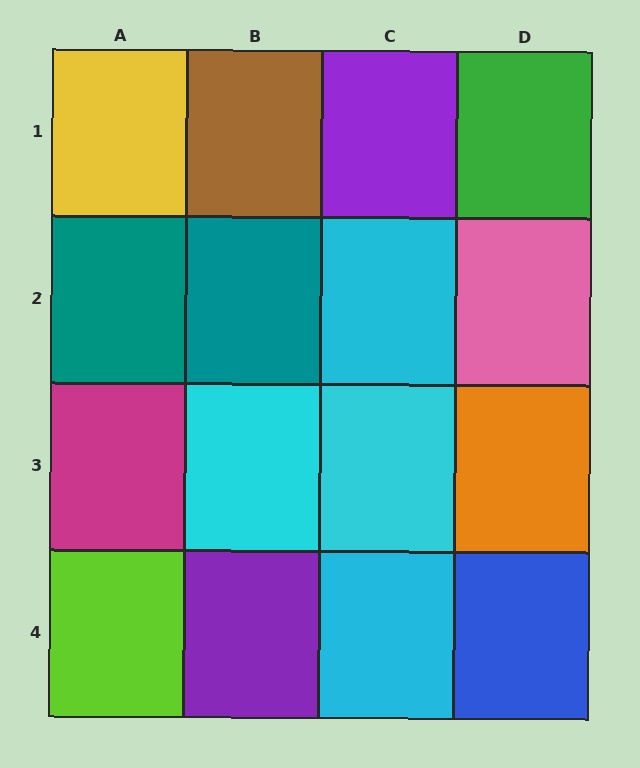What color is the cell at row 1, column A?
Yellow.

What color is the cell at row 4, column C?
Cyan.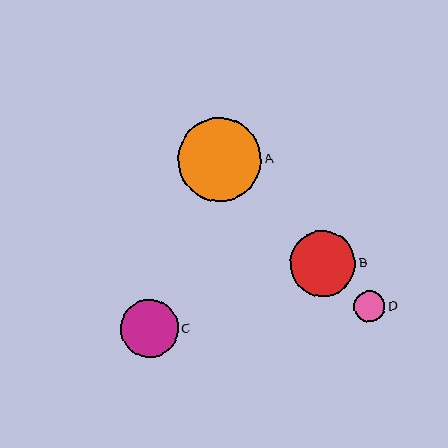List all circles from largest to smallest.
From largest to smallest: A, B, C, D.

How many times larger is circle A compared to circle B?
Circle A is approximately 1.3 times the size of circle B.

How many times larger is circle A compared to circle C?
Circle A is approximately 1.4 times the size of circle C.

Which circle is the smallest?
Circle D is the smallest with a size of approximately 31 pixels.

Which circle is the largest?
Circle A is the largest with a size of approximately 83 pixels.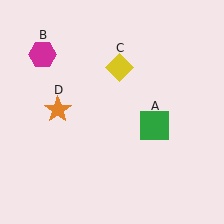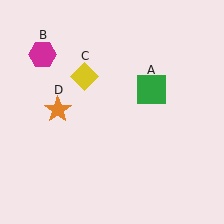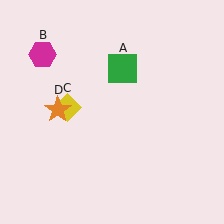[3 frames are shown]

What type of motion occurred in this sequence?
The green square (object A), yellow diamond (object C) rotated counterclockwise around the center of the scene.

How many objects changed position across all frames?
2 objects changed position: green square (object A), yellow diamond (object C).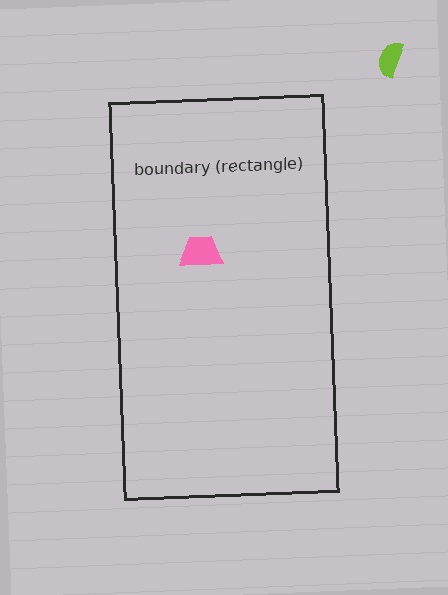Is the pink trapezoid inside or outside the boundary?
Inside.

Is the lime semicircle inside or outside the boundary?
Outside.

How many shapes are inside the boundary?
1 inside, 1 outside.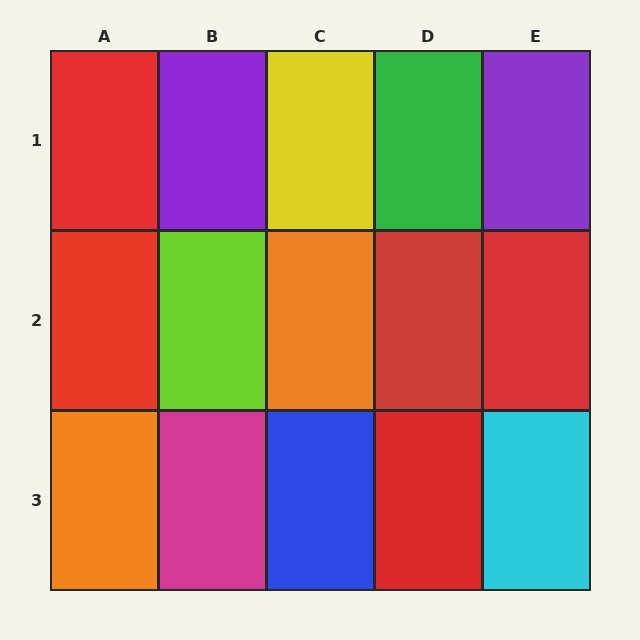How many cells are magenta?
1 cell is magenta.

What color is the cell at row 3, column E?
Cyan.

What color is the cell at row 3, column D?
Red.